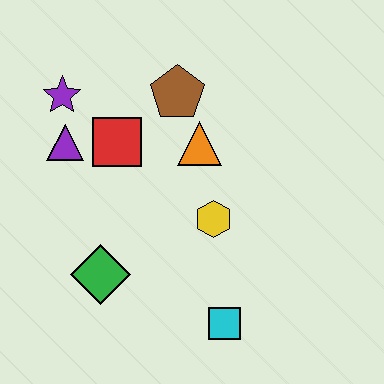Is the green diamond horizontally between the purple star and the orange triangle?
Yes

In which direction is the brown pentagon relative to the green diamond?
The brown pentagon is above the green diamond.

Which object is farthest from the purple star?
The cyan square is farthest from the purple star.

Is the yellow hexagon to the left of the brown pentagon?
No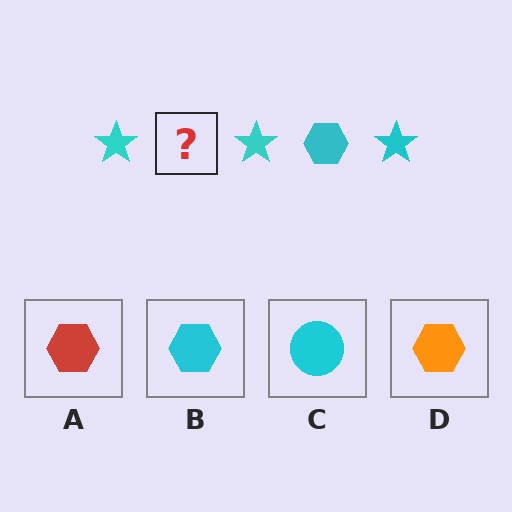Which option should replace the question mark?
Option B.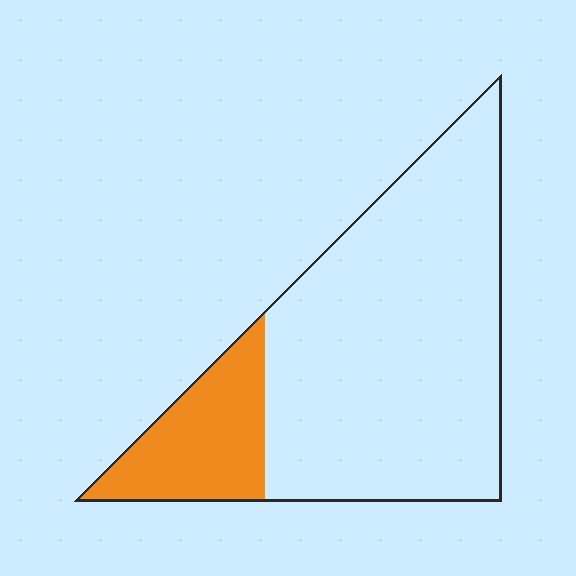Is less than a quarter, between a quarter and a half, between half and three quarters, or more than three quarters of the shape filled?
Less than a quarter.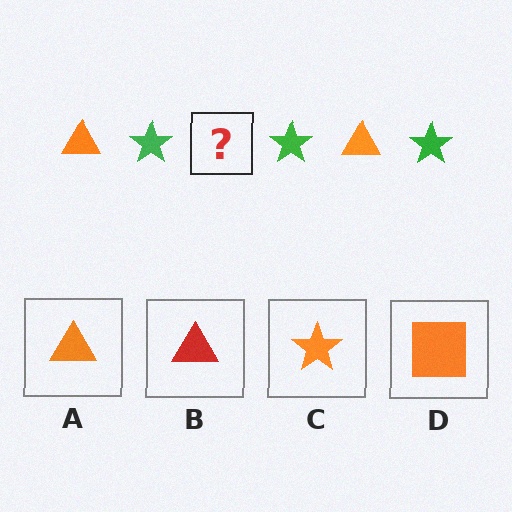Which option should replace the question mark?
Option A.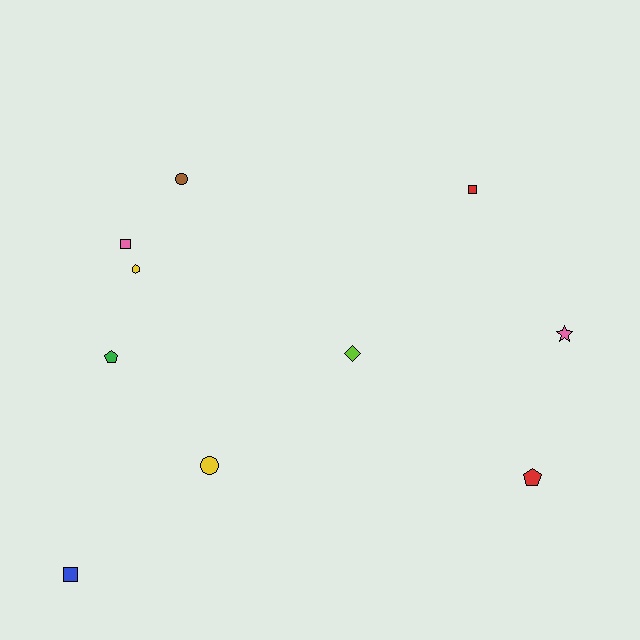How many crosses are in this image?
There are no crosses.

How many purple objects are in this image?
There are no purple objects.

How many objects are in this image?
There are 10 objects.